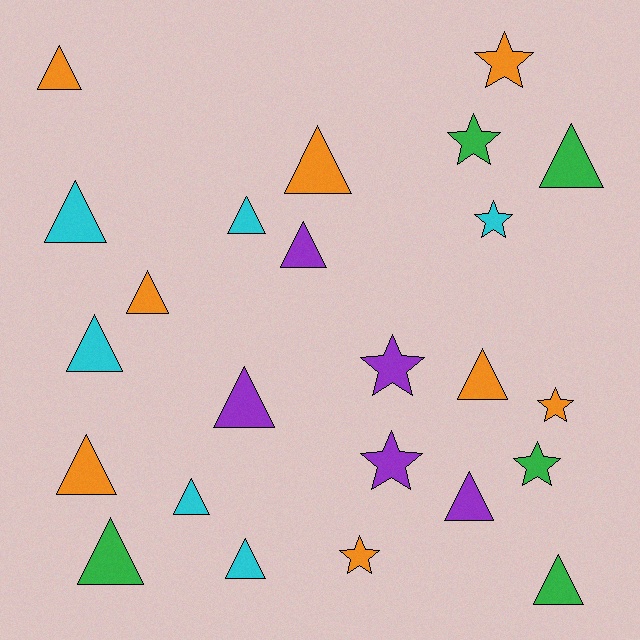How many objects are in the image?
There are 24 objects.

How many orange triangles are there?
There are 5 orange triangles.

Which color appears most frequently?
Orange, with 8 objects.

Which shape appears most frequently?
Triangle, with 16 objects.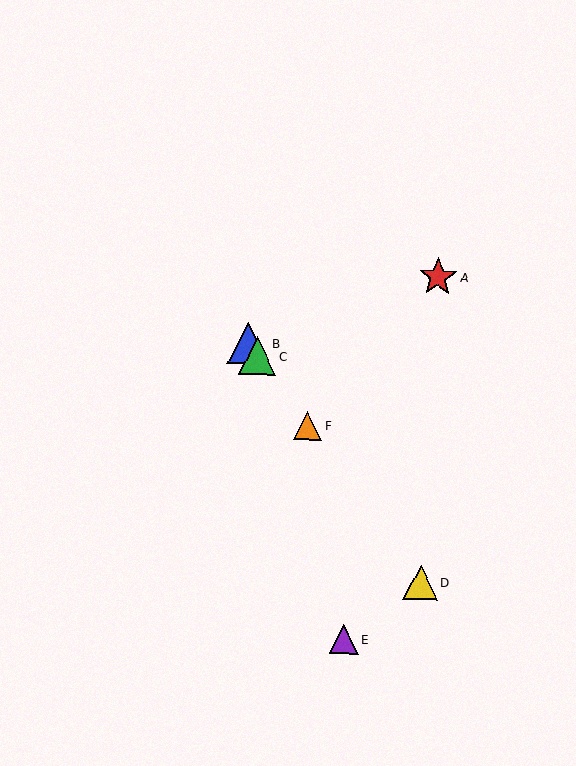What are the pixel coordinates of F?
Object F is at (308, 426).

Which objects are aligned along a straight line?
Objects B, C, D, F are aligned along a straight line.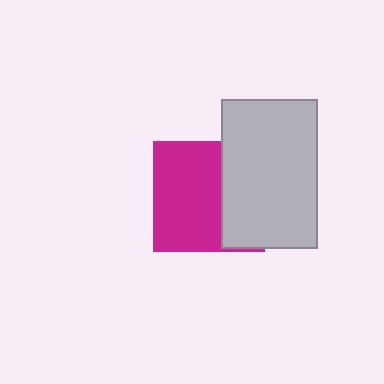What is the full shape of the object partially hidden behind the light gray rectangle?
The partially hidden object is a magenta square.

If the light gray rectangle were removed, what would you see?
You would see the complete magenta square.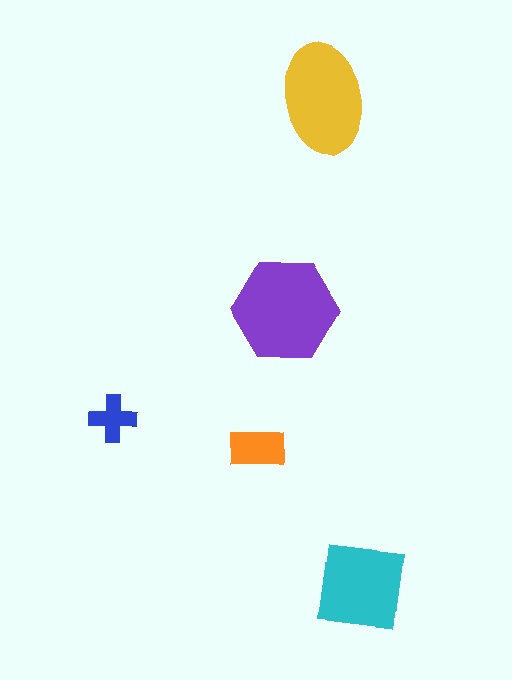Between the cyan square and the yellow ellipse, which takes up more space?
The yellow ellipse.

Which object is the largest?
The purple hexagon.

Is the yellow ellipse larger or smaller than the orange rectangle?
Larger.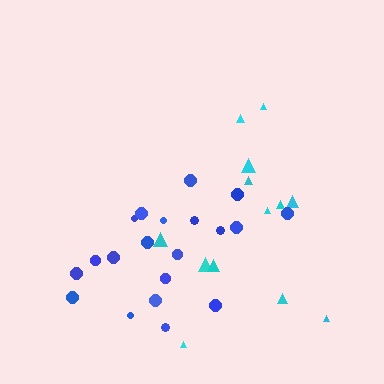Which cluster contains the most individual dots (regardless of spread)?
Blue (20).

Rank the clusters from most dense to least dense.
blue, cyan.